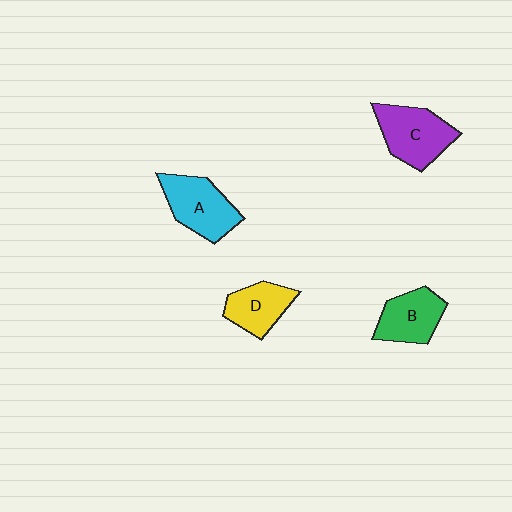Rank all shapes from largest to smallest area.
From largest to smallest: C (purple), A (cyan), B (green), D (yellow).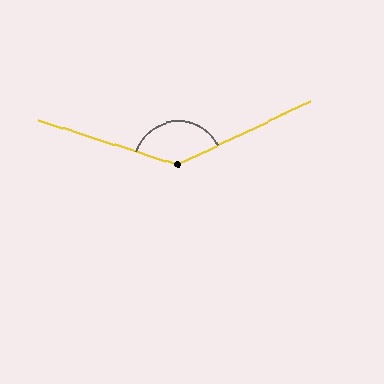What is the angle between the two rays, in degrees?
Approximately 137 degrees.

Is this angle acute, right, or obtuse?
It is obtuse.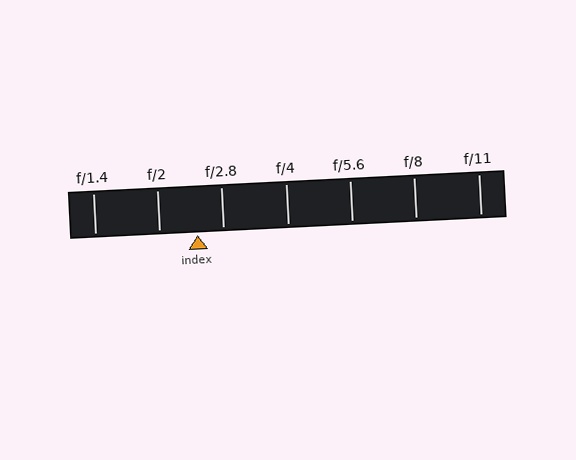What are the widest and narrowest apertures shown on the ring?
The widest aperture shown is f/1.4 and the narrowest is f/11.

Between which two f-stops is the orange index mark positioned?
The index mark is between f/2 and f/2.8.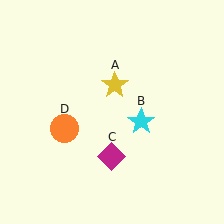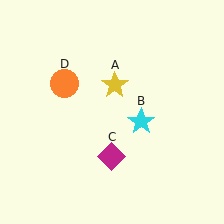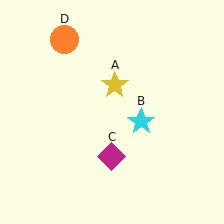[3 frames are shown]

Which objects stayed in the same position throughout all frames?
Yellow star (object A) and cyan star (object B) and magenta diamond (object C) remained stationary.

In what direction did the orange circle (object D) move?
The orange circle (object D) moved up.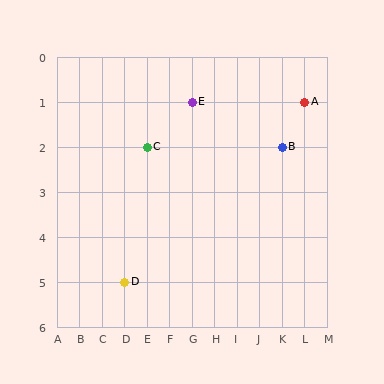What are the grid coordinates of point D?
Point D is at grid coordinates (D, 5).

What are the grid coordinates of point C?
Point C is at grid coordinates (E, 2).